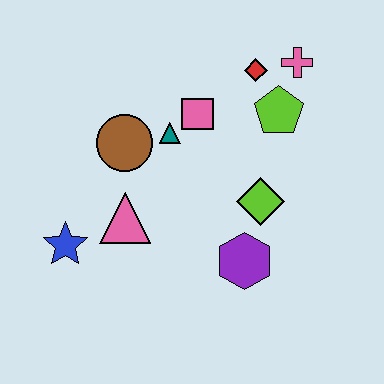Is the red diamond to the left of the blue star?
No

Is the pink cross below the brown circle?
No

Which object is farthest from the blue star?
The pink cross is farthest from the blue star.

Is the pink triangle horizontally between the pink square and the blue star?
Yes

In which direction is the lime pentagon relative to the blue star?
The lime pentagon is to the right of the blue star.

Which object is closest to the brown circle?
The teal triangle is closest to the brown circle.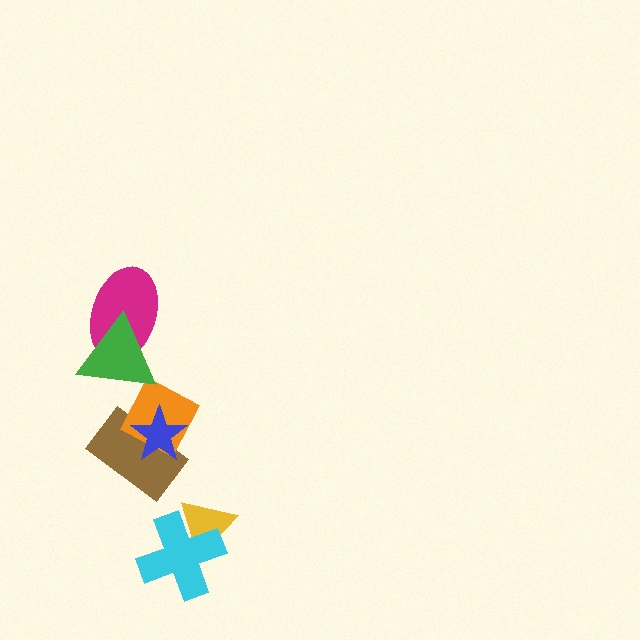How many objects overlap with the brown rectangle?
2 objects overlap with the brown rectangle.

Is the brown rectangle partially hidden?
Yes, it is partially covered by another shape.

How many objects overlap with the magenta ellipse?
1 object overlaps with the magenta ellipse.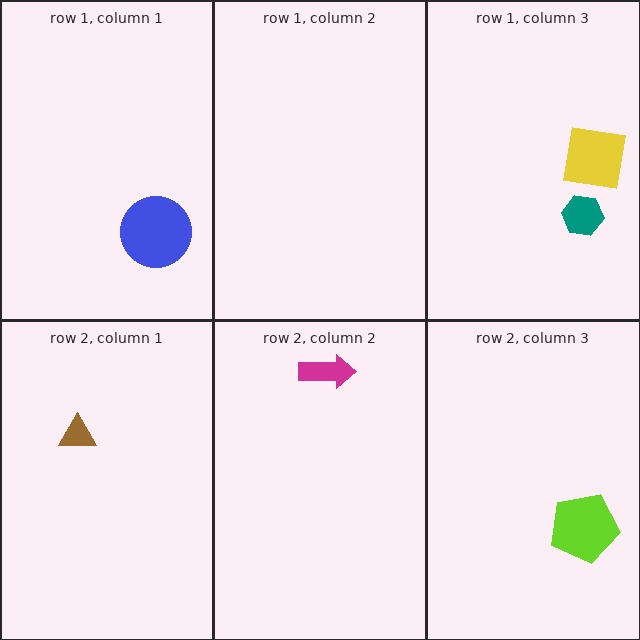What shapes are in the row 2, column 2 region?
The magenta arrow.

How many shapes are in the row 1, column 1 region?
1.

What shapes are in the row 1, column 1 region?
The blue circle.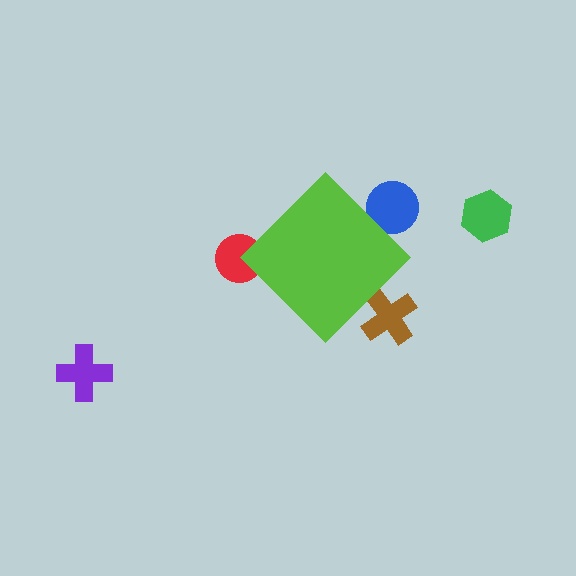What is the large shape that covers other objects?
A lime diamond.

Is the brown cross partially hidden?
Yes, the brown cross is partially hidden behind the lime diamond.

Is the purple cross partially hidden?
No, the purple cross is fully visible.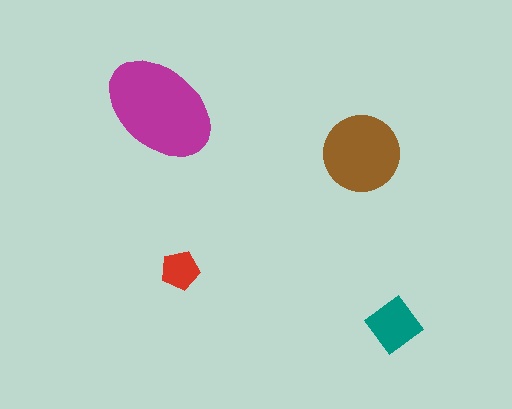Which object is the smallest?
The red pentagon.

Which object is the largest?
The magenta ellipse.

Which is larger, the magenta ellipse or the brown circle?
The magenta ellipse.